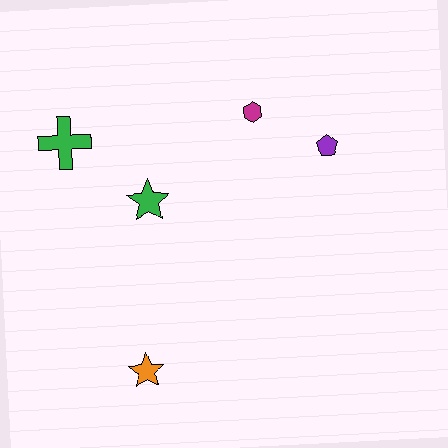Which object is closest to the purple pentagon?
The magenta hexagon is closest to the purple pentagon.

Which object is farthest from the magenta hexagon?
The orange star is farthest from the magenta hexagon.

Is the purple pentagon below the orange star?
No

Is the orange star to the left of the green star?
Yes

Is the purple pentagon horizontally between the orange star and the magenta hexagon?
No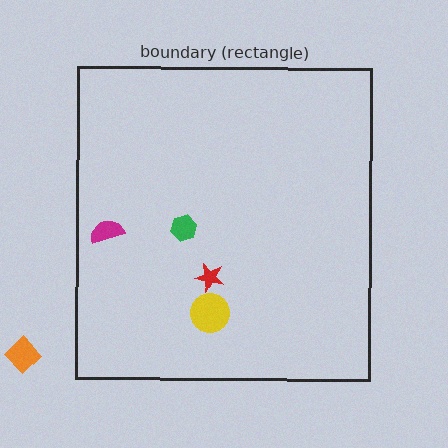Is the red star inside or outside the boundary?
Inside.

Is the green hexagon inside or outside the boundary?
Inside.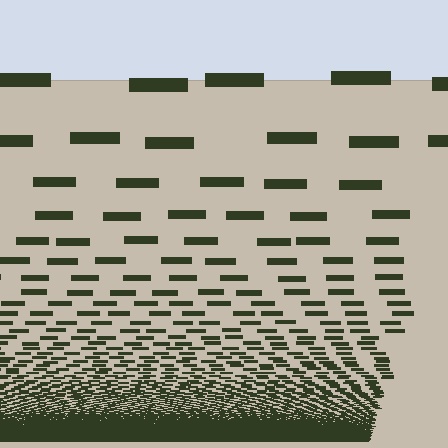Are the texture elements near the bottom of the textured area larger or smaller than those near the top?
Smaller. The gradient is inverted — elements near the bottom are smaller and denser.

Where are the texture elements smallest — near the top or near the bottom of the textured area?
Near the bottom.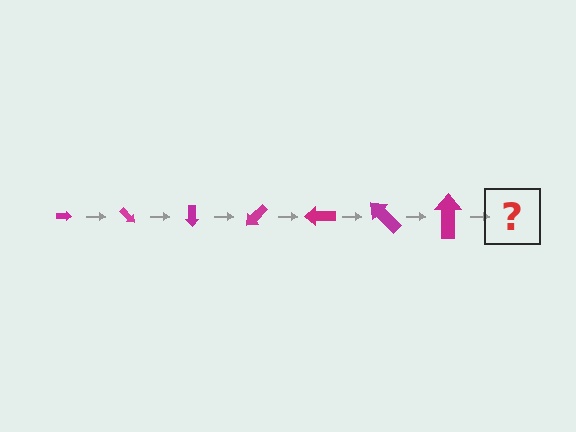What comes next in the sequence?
The next element should be an arrow, larger than the previous one and rotated 315 degrees from the start.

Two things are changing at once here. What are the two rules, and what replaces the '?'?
The two rules are that the arrow grows larger each step and it rotates 45 degrees each step. The '?' should be an arrow, larger than the previous one and rotated 315 degrees from the start.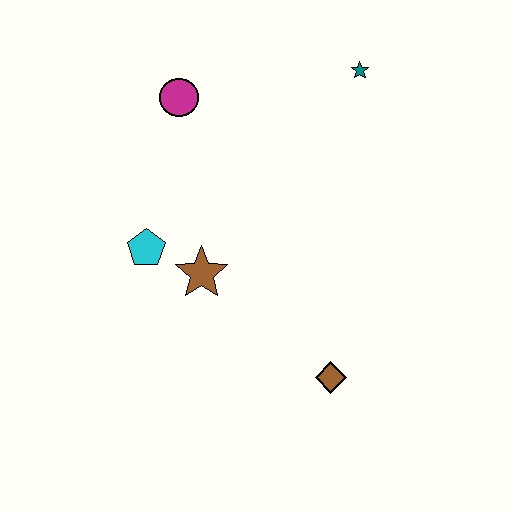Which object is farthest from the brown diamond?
The magenta circle is farthest from the brown diamond.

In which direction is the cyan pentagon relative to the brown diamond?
The cyan pentagon is to the left of the brown diamond.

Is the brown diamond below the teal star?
Yes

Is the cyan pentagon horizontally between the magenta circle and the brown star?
No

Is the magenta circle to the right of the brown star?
No